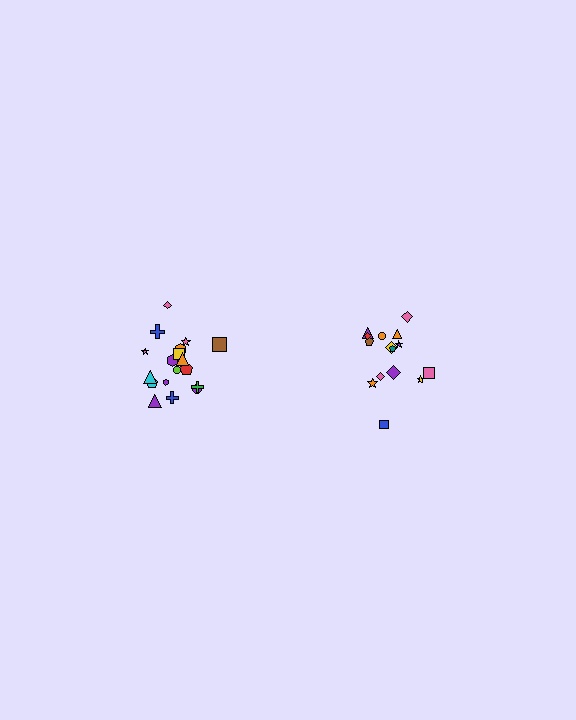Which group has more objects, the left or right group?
The left group.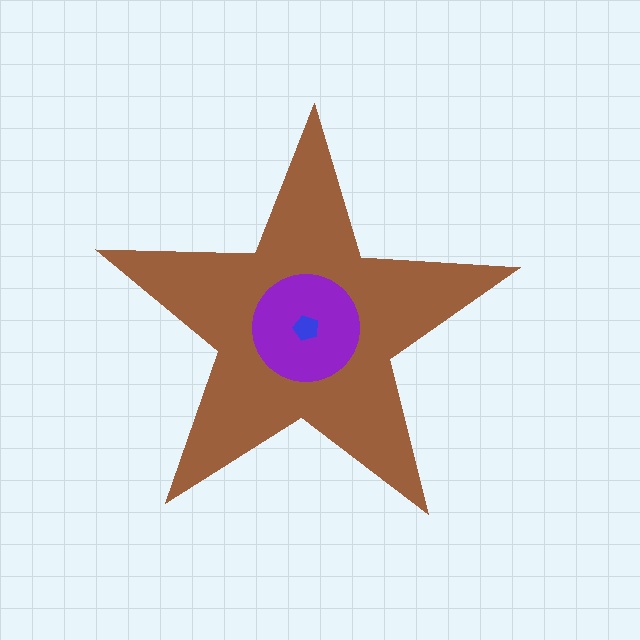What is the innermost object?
The blue pentagon.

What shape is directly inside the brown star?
The purple circle.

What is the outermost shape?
The brown star.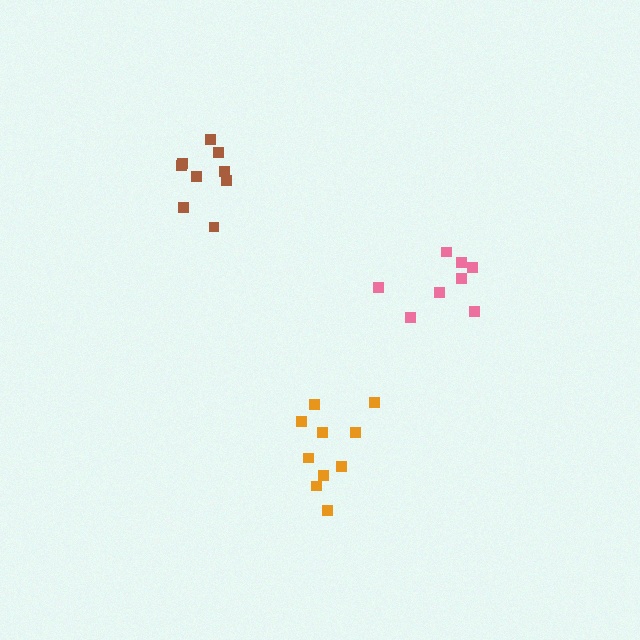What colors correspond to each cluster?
The clusters are colored: pink, brown, orange.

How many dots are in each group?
Group 1: 8 dots, Group 2: 9 dots, Group 3: 10 dots (27 total).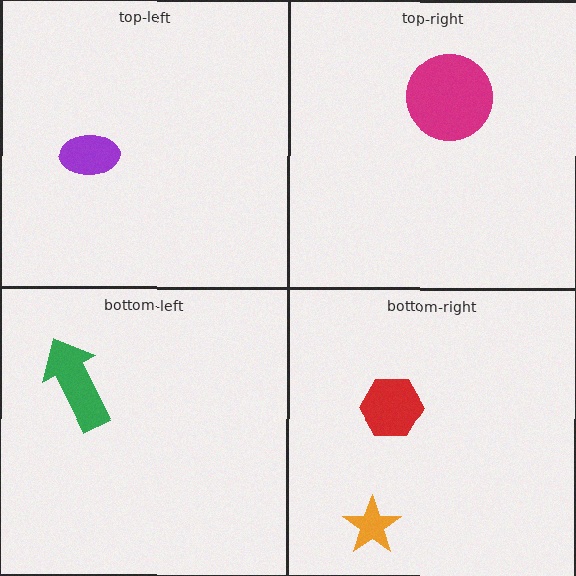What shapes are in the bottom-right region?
The red hexagon, the orange star.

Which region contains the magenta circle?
The top-right region.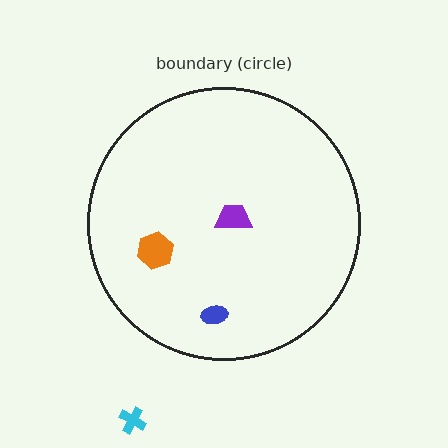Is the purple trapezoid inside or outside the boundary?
Inside.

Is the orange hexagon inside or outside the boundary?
Inside.